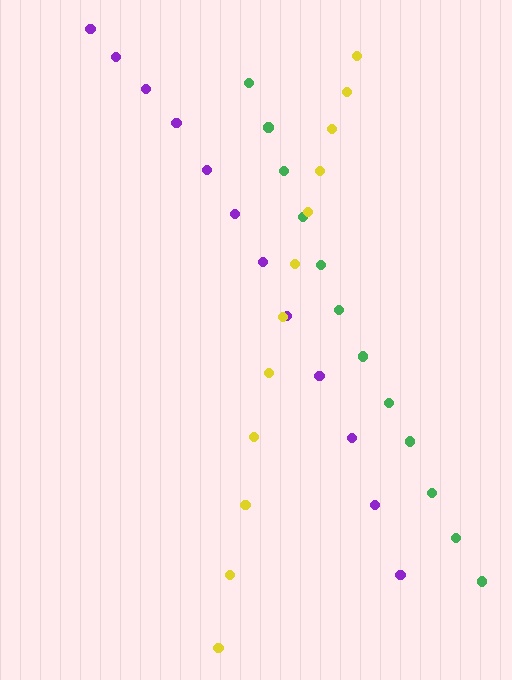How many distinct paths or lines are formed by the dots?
There are 3 distinct paths.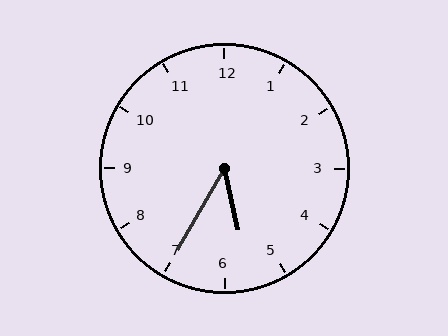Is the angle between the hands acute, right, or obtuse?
It is acute.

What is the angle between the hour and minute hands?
Approximately 42 degrees.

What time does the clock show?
5:35.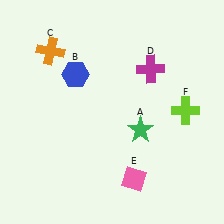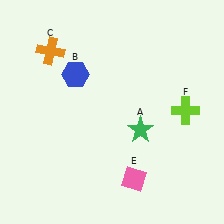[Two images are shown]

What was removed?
The magenta cross (D) was removed in Image 2.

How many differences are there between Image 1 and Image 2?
There is 1 difference between the two images.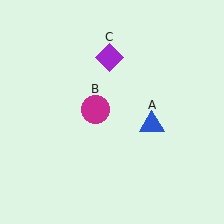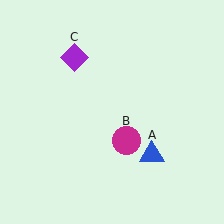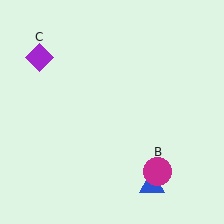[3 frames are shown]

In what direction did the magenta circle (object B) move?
The magenta circle (object B) moved down and to the right.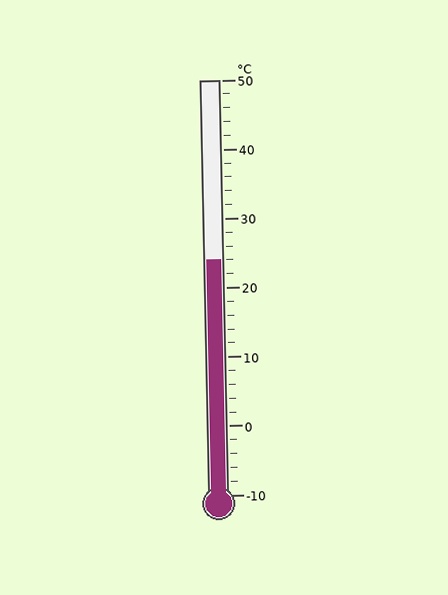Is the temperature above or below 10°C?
The temperature is above 10°C.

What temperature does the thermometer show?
The thermometer shows approximately 24°C.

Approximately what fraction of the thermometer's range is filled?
The thermometer is filled to approximately 55% of its range.